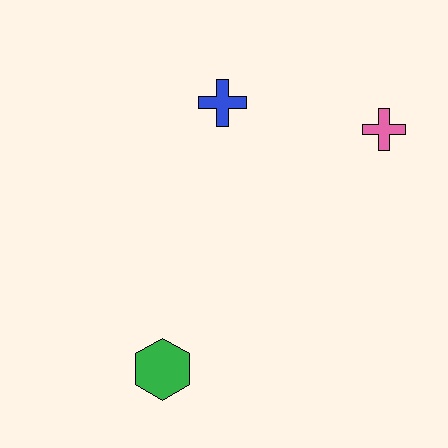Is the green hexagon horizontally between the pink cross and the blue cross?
No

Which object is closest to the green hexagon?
The blue cross is closest to the green hexagon.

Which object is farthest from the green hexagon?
The pink cross is farthest from the green hexagon.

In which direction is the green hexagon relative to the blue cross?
The green hexagon is below the blue cross.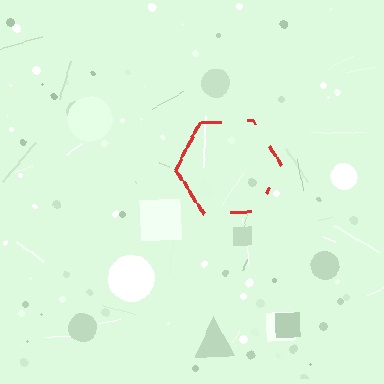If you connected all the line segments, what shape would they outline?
They would outline a hexagon.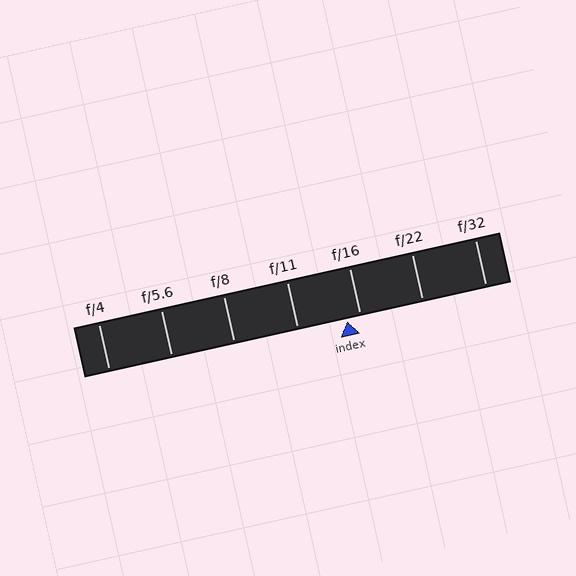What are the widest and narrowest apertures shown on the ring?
The widest aperture shown is f/4 and the narrowest is f/32.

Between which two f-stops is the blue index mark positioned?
The index mark is between f/11 and f/16.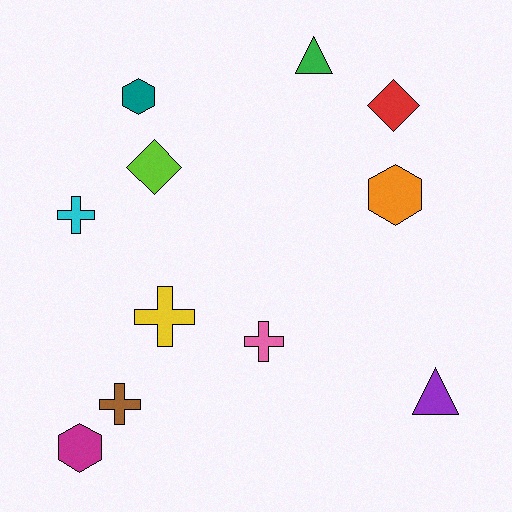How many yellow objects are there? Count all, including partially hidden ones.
There is 1 yellow object.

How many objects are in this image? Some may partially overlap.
There are 11 objects.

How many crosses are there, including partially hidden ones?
There are 4 crosses.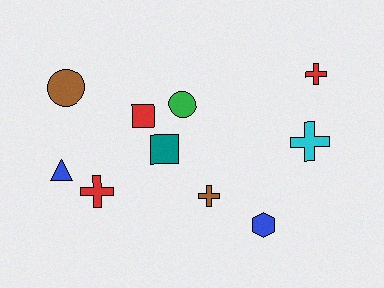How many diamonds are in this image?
There are no diamonds.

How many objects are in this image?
There are 10 objects.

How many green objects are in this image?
There is 1 green object.